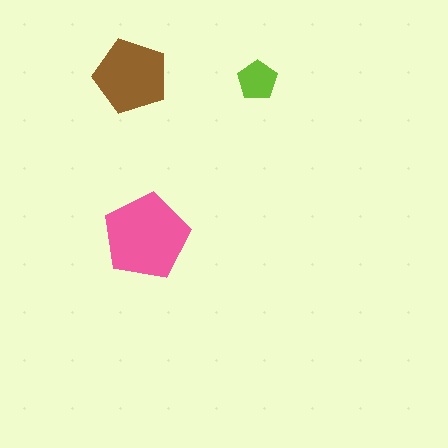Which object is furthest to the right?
The lime pentagon is rightmost.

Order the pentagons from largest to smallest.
the pink one, the brown one, the lime one.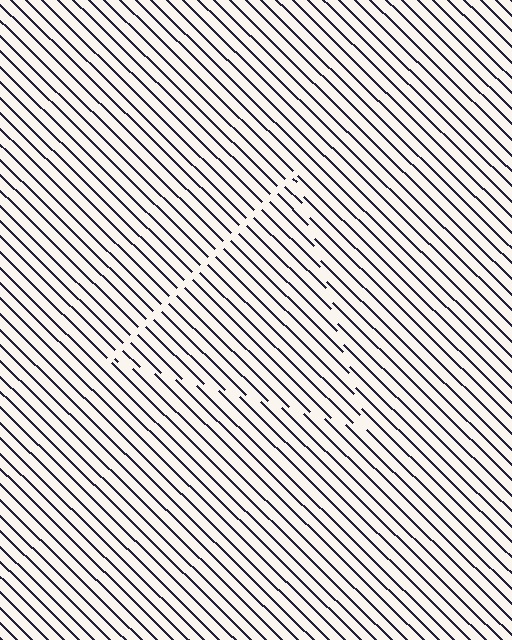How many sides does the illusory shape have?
3 sides — the line-ends trace a triangle.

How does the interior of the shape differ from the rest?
The interior of the shape contains the same grating, shifted by half a period — the contour is defined by the phase discontinuity where line-ends from the inner and outer gratings abut.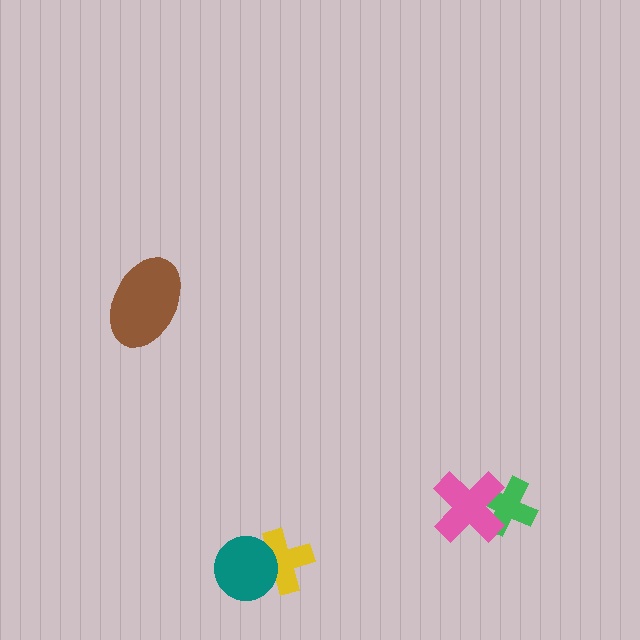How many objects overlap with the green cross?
1 object overlaps with the green cross.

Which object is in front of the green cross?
The pink cross is in front of the green cross.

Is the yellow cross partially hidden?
Yes, it is partially covered by another shape.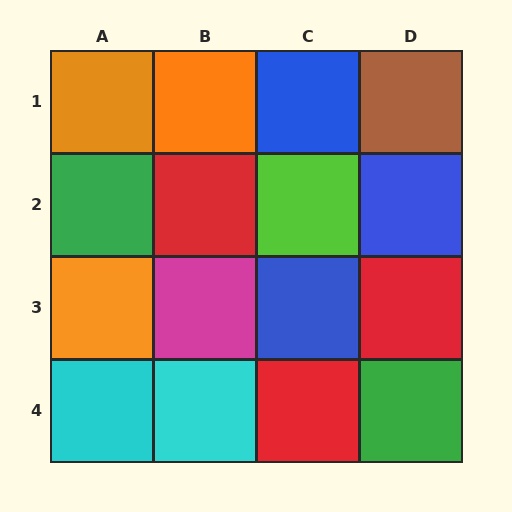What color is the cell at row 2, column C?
Lime.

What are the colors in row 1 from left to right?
Orange, orange, blue, brown.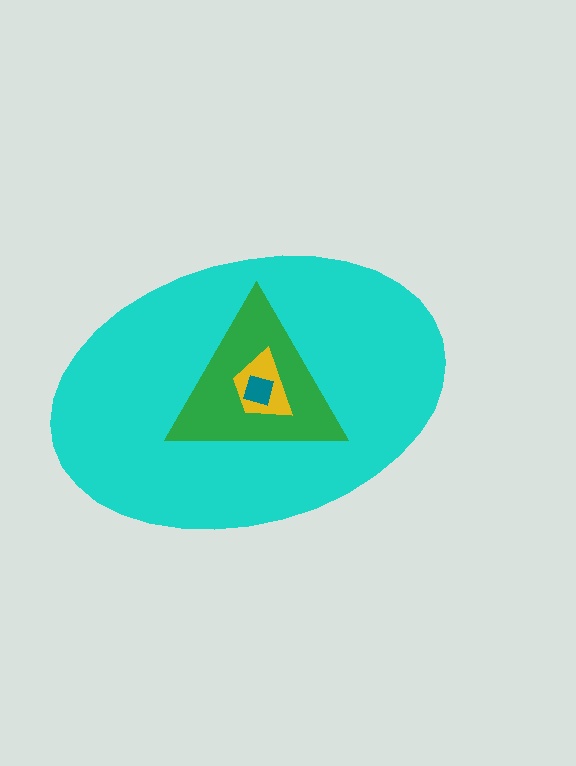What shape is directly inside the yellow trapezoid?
The teal square.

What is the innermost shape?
The teal square.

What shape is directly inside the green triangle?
The yellow trapezoid.